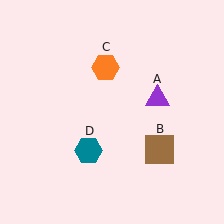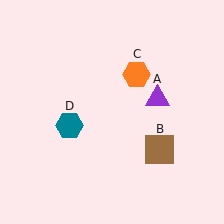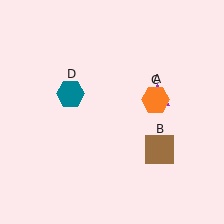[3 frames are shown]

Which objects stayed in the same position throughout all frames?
Purple triangle (object A) and brown square (object B) remained stationary.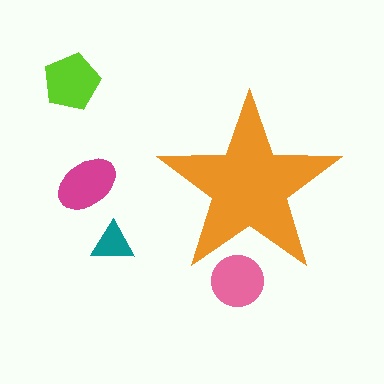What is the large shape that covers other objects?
An orange star.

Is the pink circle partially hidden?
Yes, the pink circle is partially hidden behind the orange star.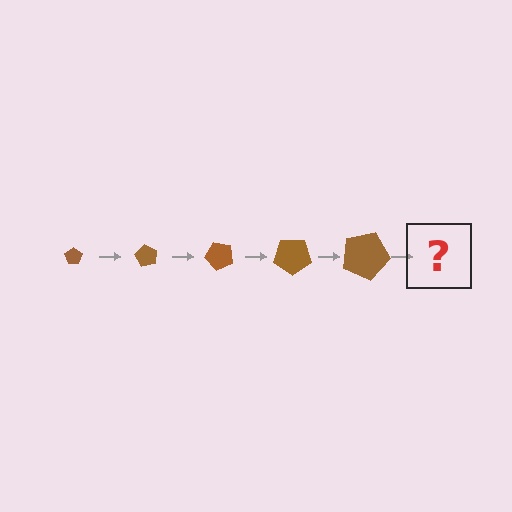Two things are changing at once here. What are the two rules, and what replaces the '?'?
The two rules are that the pentagon grows larger each step and it rotates 60 degrees each step. The '?' should be a pentagon, larger than the previous one and rotated 300 degrees from the start.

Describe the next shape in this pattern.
It should be a pentagon, larger than the previous one and rotated 300 degrees from the start.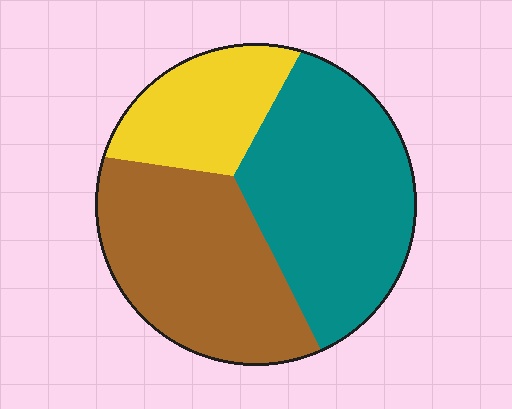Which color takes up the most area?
Teal, at roughly 40%.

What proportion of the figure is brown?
Brown takes up about three eighths (3/8) of the figure.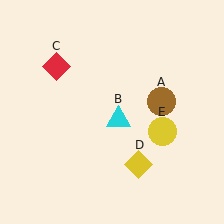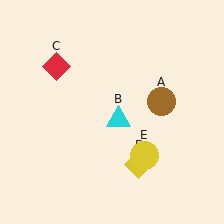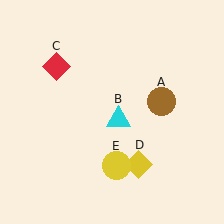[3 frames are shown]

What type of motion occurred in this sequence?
The yellow circle (object E) rotated clockwise around the center of the scene.